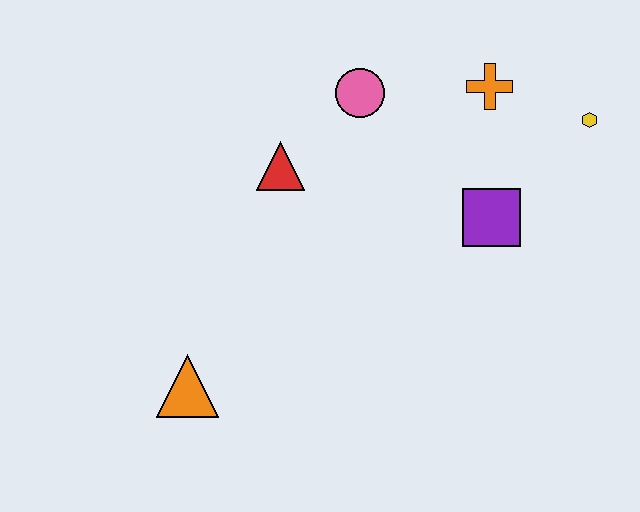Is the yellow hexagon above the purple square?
Yes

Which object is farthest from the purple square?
The orange triangle is farthest from the purple square.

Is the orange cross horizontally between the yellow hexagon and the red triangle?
Yes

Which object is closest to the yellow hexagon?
The orange cross is closest to the yellow hexagon.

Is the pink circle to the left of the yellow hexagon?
Yes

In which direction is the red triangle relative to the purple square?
The red triangle is to the left of the purple square.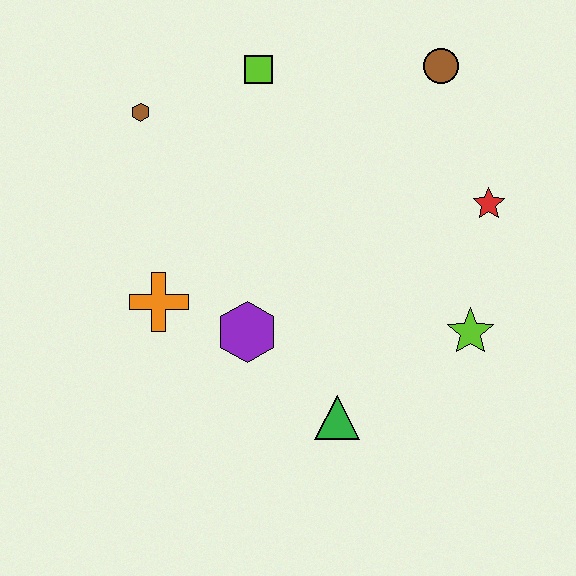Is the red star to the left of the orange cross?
No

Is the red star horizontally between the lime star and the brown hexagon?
No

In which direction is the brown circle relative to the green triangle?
The brown circle is above the green triangle.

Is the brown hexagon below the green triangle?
No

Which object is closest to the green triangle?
The purple hexagon is closest to the green triangle.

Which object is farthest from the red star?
The brown hexagon is farthest from the red star.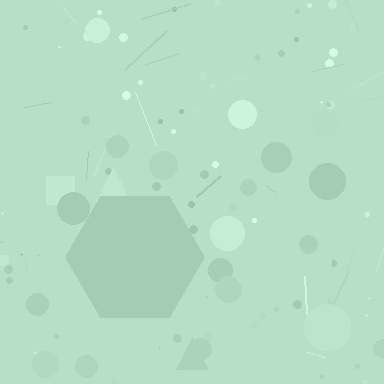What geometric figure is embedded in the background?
A hexagon is embedded in the background.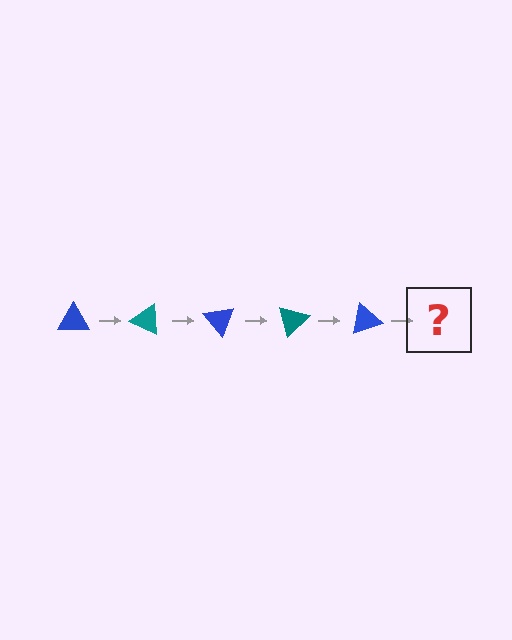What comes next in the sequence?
The next element should be a teal triangle, rotated 125 degrees from the start.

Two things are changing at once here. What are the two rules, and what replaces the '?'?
The two rules are that it rotates 25 degrees each step and the color cycles through blue and teal. The '?' should be a teal triangle, rotated 125 degrees from the start.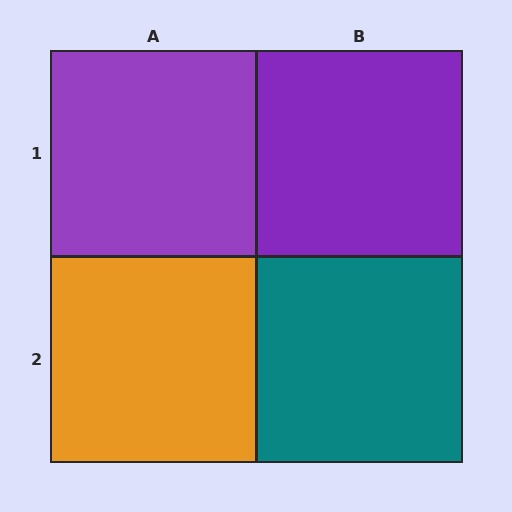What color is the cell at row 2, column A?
Orange.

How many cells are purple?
2 cells are purple.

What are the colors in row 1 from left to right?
Purple, purple.